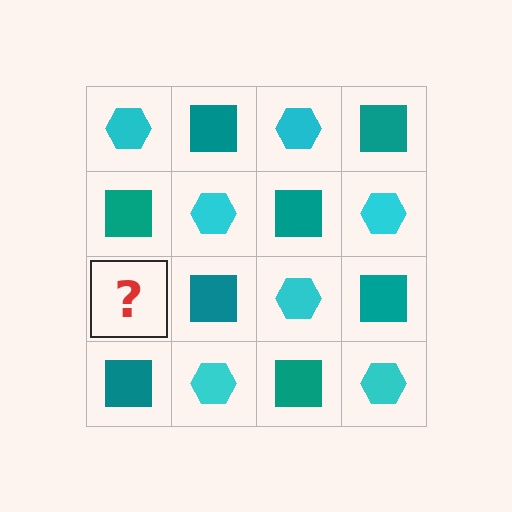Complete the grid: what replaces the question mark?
The question mark should be replaced with a cyan hexagon.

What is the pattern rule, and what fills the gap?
The rule is that it alternates cyan hexagon and teal square in a checkerboard pattern. The gap should be filled with a cyan hexagon.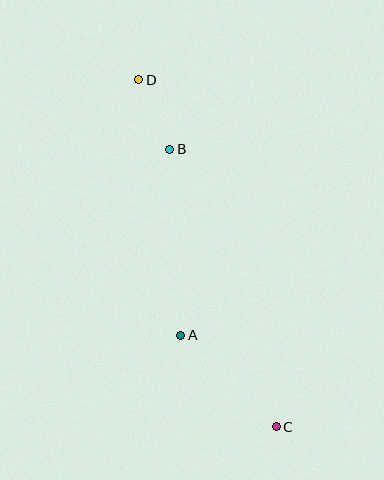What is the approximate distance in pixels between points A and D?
The distance between A and D is approximately 259 pixels.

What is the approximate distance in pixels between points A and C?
The distance between A and C is approximately 132 pixels.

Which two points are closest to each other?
Points B and D are closest to each other.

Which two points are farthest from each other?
Points C and D are farthest from each other.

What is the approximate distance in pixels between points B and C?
The distance between B and C is approximately 297 pixels.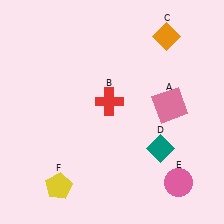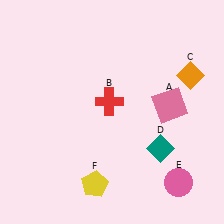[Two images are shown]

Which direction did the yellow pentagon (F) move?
The yellow pentagon (F) moved right.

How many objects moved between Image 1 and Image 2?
2 objects moved between the two images.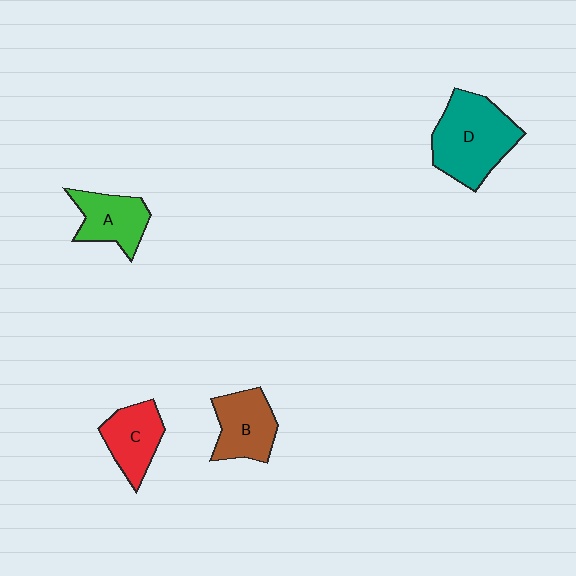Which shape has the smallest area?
Shape C (red).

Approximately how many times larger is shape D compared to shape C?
Approximately 1.7 times.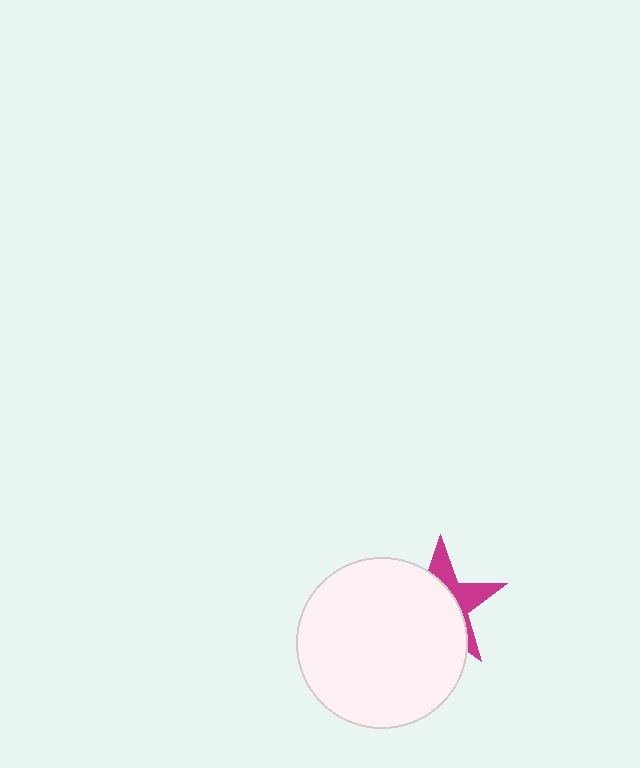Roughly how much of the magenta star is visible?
A small part of it is visible (roughly 35%).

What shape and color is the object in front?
The object in front is a white circle.